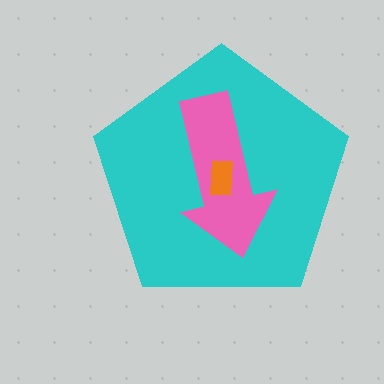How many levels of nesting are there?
3.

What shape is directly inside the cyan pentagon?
The pink arrow.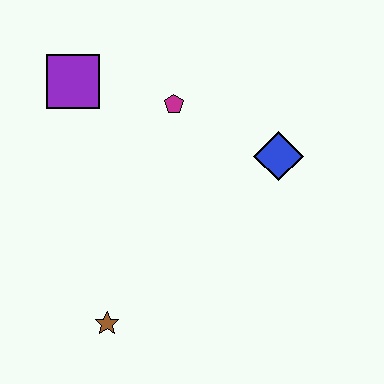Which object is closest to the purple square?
The magenta pentagon is closest to the purple square.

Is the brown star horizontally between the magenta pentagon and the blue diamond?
No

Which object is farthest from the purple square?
The brown star is farthest from the purple square.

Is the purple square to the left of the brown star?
Yes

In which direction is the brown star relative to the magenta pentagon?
The brown star is below the magenta pentagon.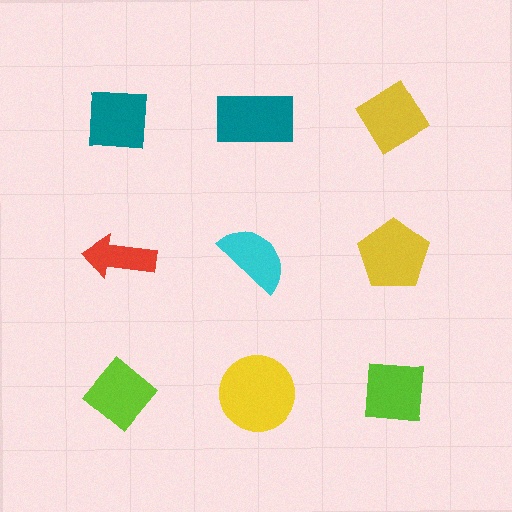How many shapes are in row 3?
3 shapes.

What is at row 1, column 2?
A teal rectangle.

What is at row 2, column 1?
A red arrow.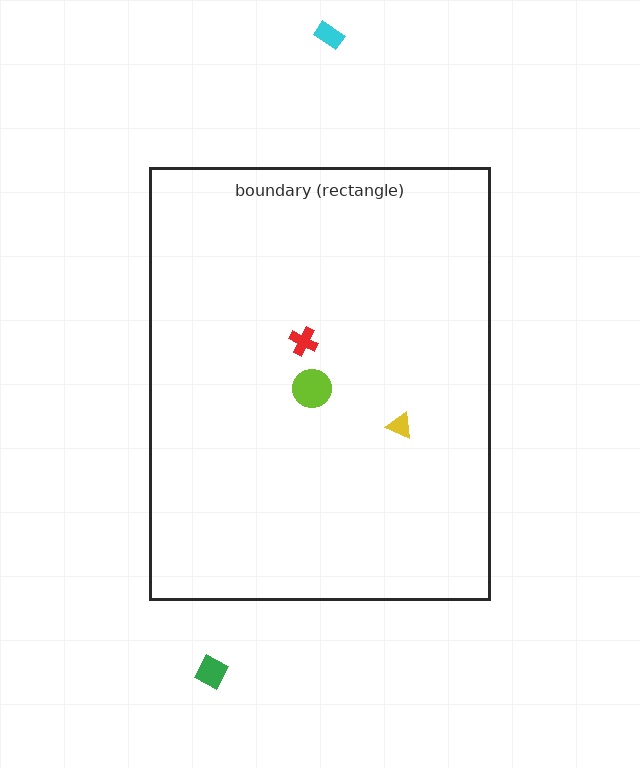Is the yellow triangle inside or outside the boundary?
Inside.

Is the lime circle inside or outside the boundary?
Inside.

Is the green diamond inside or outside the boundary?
Outside.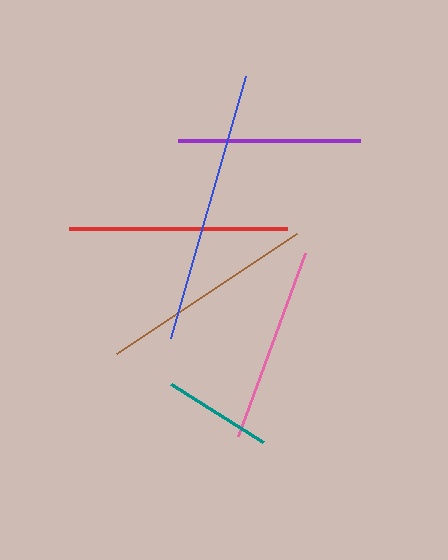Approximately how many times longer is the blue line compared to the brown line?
The blue line is approximately 1.3 times the length of the brown line.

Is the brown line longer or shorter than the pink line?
The brown line is longer than the pink line.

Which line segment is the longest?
The blue line is the longest at approximately 273 pixels.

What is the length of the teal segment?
The teal segment is approximately 109 pixels long.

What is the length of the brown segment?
The brown segment is approximately 217 pixels long.